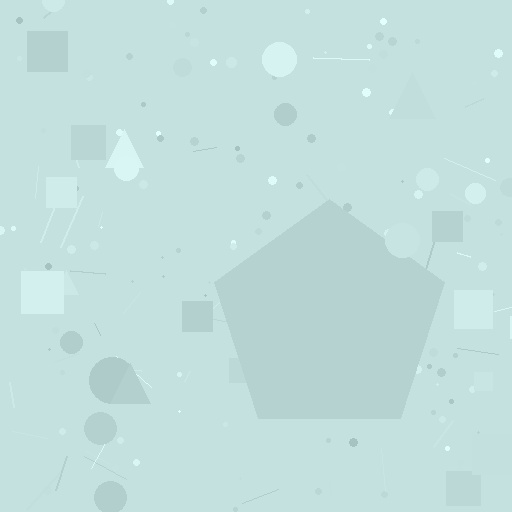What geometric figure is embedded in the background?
A pentagon is embedded in the background.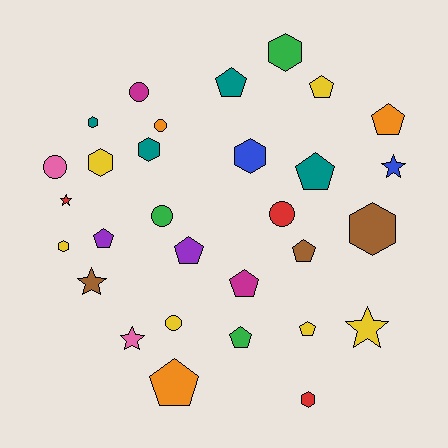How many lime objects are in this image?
There are no lime objects.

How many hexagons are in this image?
There are 8 hexagons.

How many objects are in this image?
There are 30 objects.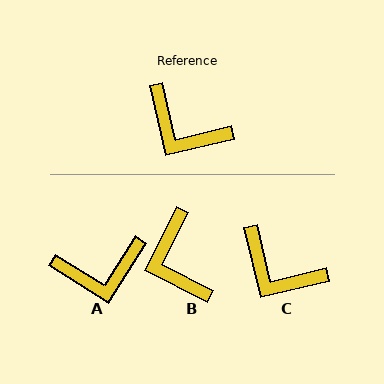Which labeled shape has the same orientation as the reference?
C.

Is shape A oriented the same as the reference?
No, it is off by about 45 degrees.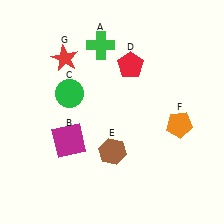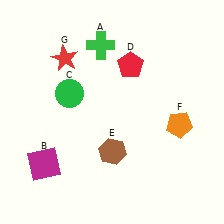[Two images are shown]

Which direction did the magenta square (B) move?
The magenta square (B) moved left.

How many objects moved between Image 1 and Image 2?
1 object moved between the two images.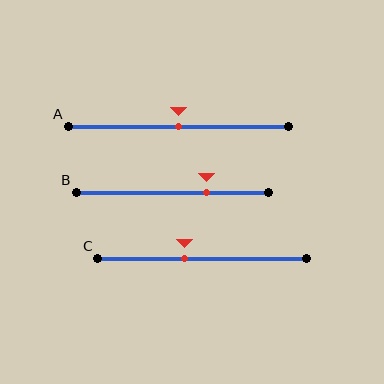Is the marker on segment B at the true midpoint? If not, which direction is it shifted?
No, the marker on segment B is shifted to the right by about 18% of the segment length.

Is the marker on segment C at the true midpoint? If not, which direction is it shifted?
No, the marker on segment C is shifted to the left by about 9% of the segment length.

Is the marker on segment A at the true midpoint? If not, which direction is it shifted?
Yes, the marker on segment A is at the true midpoint.